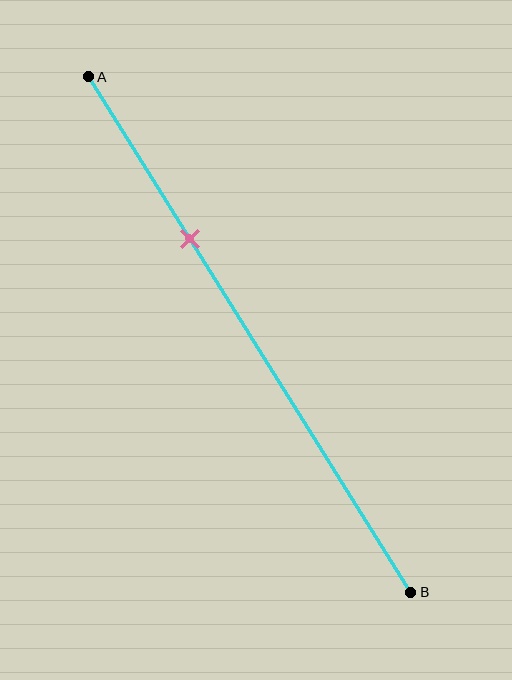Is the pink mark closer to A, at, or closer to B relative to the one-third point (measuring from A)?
The pink mark is approximately at the one-third point of segment AB.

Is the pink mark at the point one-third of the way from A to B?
Yes, the mark is approximately at the one-third point.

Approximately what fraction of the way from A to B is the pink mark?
The pink mark is approximately 30% of the way from A to B.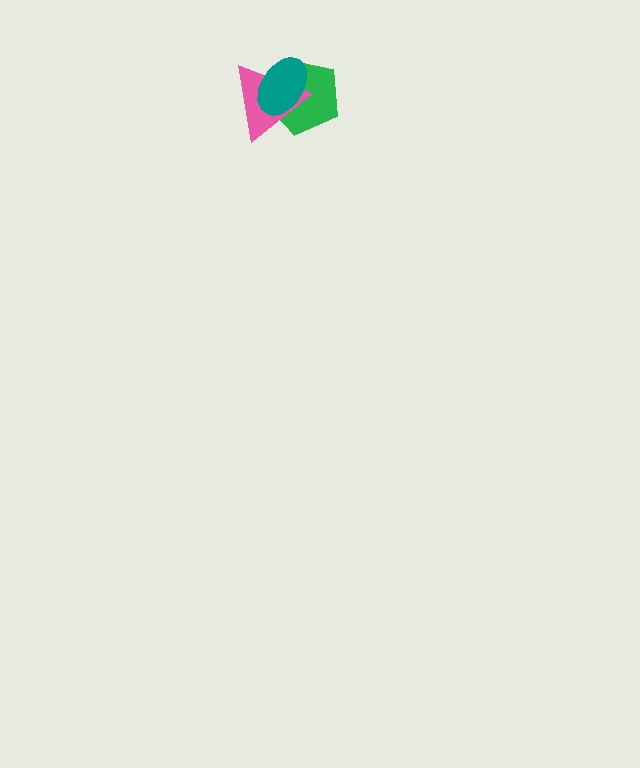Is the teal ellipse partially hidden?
No, no other shape covers it.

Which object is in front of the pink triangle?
The teal ellipse is in front of the pink triangle.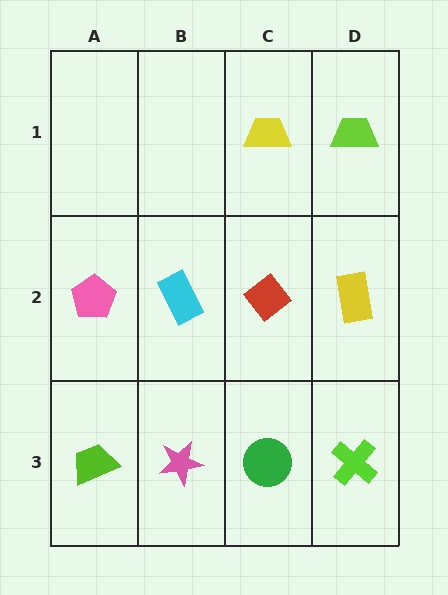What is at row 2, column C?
A red diamond.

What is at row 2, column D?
A yellow rectangle.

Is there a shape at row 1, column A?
No, that cell is empty.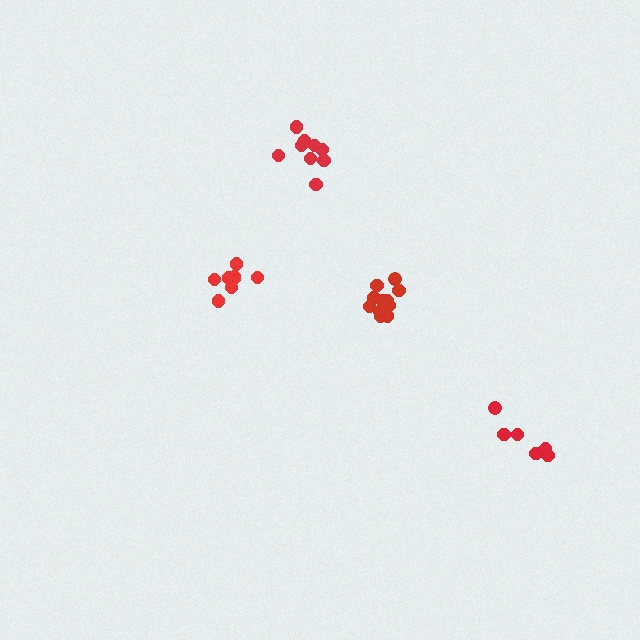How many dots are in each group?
Group 1: 8 dots, Group 2: 10 dots, Group 3: 11 dots, Group 4: 6 dots (35 total).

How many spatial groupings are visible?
There are 4 spatial groupings.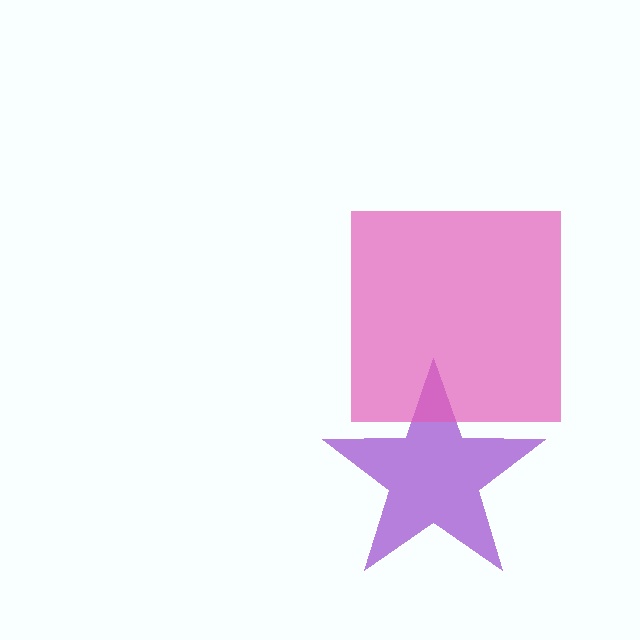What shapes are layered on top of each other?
The layered shapes are: a purple star, a pink square.